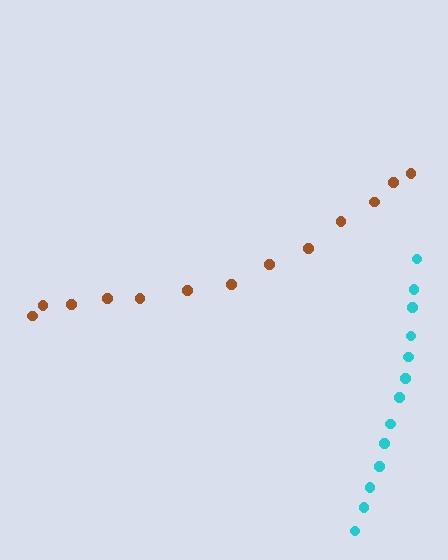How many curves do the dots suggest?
There are 2 distinct paths.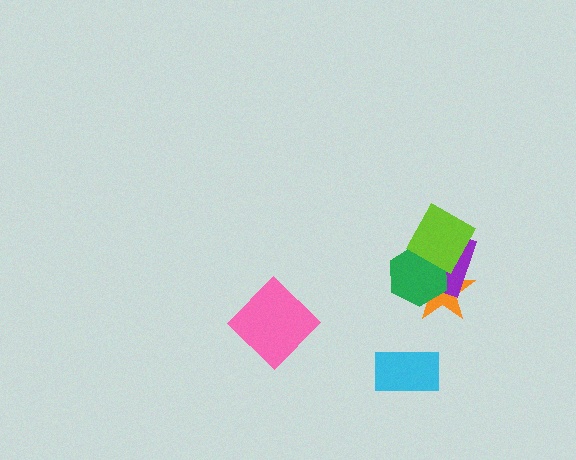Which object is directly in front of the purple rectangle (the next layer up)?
The green hexagon is directly in front of the purple rectangle.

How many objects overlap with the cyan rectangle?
0 objects overlap with the cyan rectangle.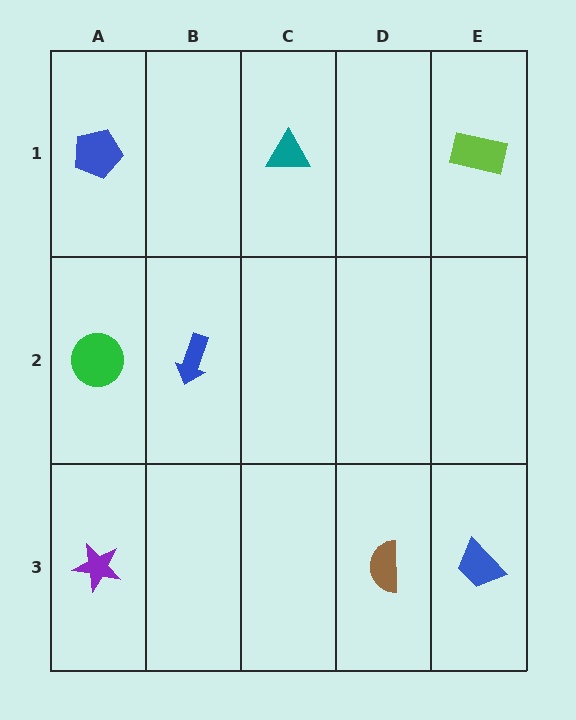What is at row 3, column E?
A blue trapezoid.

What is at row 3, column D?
A brown semicircle.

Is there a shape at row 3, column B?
No, that cell is empty.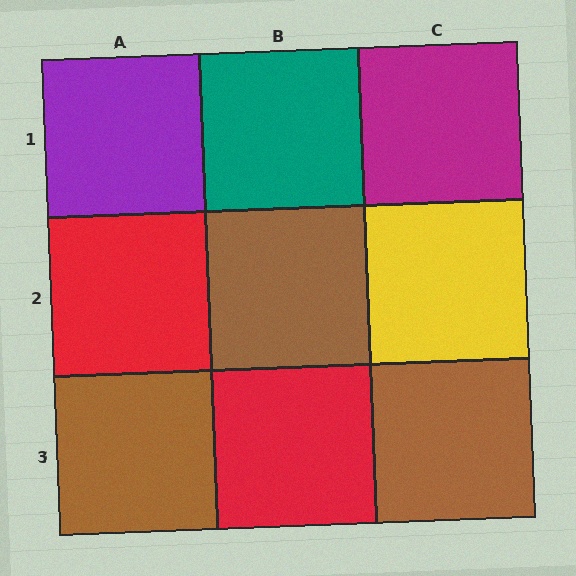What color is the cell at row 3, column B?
Red.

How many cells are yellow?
1 cell is yellow.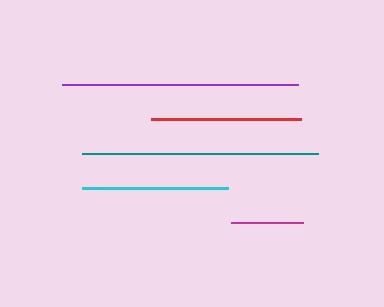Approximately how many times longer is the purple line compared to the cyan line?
The purple line is approximately 1.6 times the length of the cyan line.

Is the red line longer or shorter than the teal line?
The teal line is longer than the red line.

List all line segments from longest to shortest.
From longest to shortest: purple, teal, red, cyan, magenta.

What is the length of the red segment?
The red segment is approximately 149 pixels long.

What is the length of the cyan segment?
The cyan segment is approximately 146 pixels long.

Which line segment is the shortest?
The magenta line is the shortest at approximately 73 pixels.